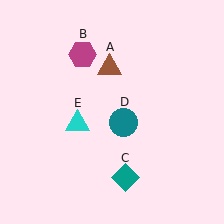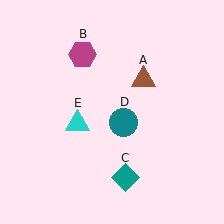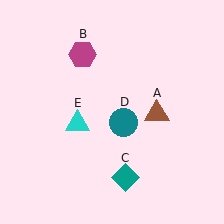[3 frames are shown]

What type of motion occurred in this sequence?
The brown triangle (object A) rotated clockwise around the center of the scene.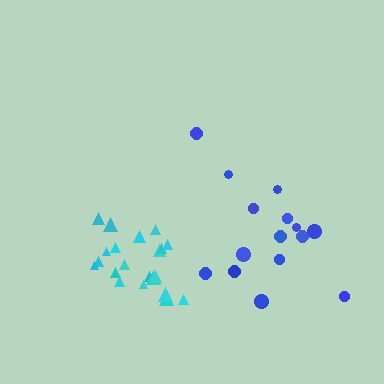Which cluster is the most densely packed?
Cyan.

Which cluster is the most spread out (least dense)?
Blue.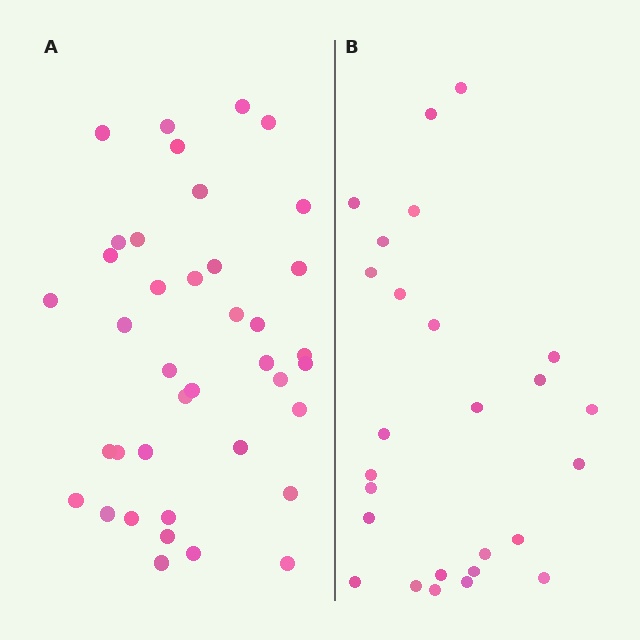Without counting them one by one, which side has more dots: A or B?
Region A (the left region) has more dots.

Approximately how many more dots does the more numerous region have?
Region A has approximately 15 more dots than region B.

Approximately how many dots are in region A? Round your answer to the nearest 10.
About 40 dots. (The exact count is 39, which rounds to 40.)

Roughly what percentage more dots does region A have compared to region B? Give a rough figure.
About 50% more.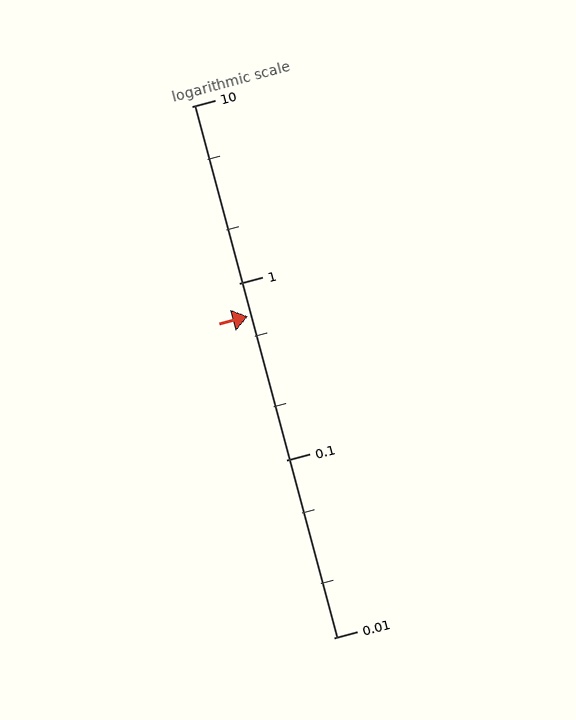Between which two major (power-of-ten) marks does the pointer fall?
The pointer is between 0.1 and 1.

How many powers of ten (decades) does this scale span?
The scale spans 3 decades, from 0.01 to 10.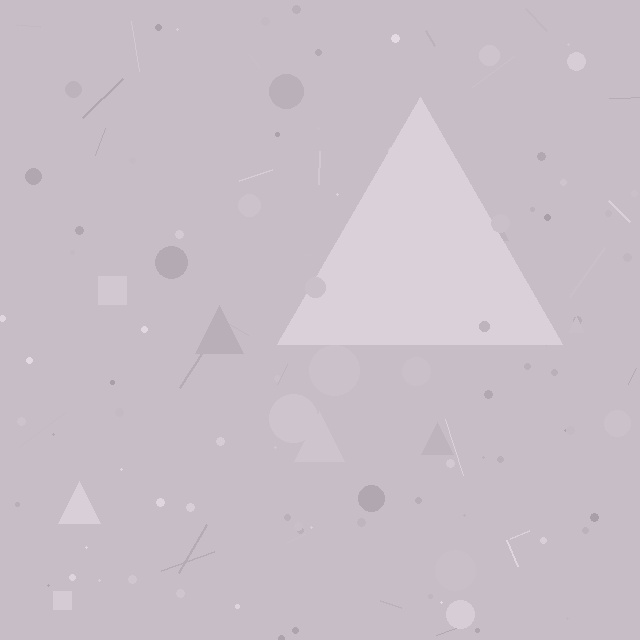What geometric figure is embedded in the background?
A triangle is embedded in the background.